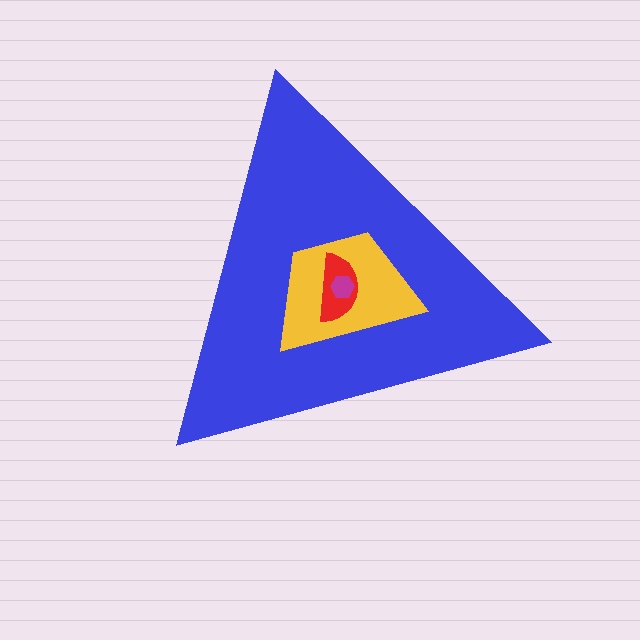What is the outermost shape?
The blue triangle.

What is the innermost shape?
The magenta hexagon.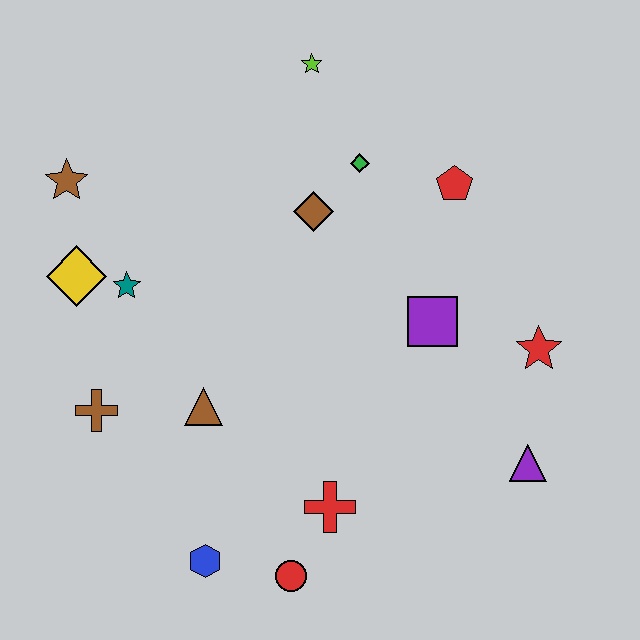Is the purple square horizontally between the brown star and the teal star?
No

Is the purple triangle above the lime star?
No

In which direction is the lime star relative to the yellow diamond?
The lime star is to the right of the yellow diamond.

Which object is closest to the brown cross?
The brown triangle is closest to the brown cross.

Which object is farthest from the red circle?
The lime star is farthest from the red circle.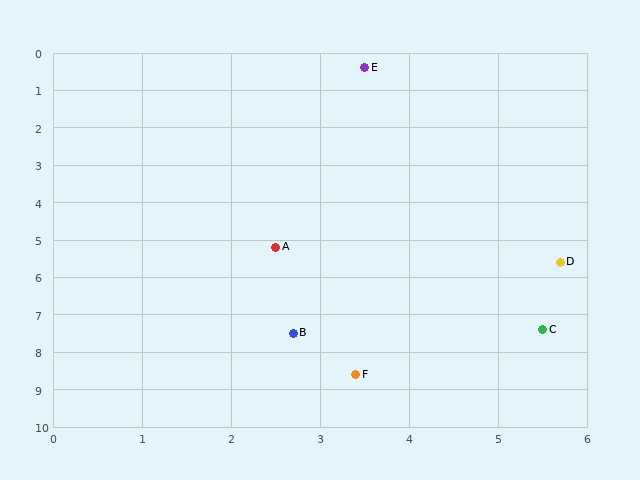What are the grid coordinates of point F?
Point F is at approximately (3.4, 8.6).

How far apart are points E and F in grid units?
Points E and F are about 8.2 grid units apart.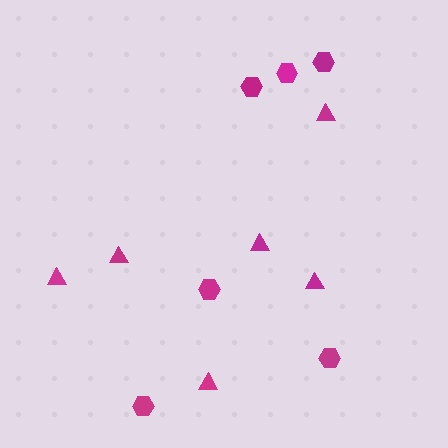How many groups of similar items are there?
There are 2 groups: one group of hexagons (6) and one group of triangles (6).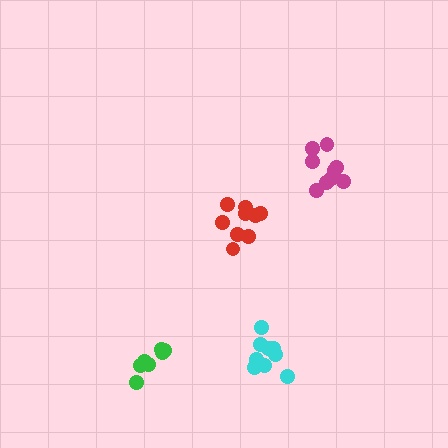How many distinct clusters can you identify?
There are 4 distinct clusters.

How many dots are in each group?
Group 1: 7 dots, Group 2: 9 dots, Group 3: 9 dots, Group 4: 9 dots (34 total).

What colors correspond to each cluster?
The clusters are colored: green, red, cyan, magenta.